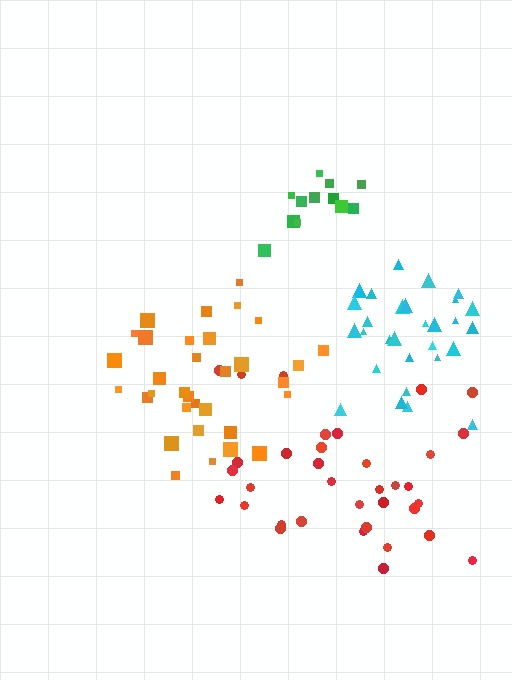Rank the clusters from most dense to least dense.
green, cyan, orange, red.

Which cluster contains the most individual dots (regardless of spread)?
Red (35).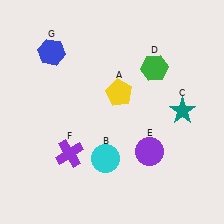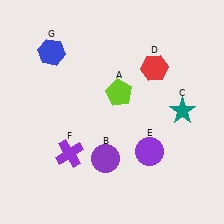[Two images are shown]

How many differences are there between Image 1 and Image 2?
There are 3 differences between the two images.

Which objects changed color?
A changed from yellow to lime. B changed from cyan to purple. D changed from green to red.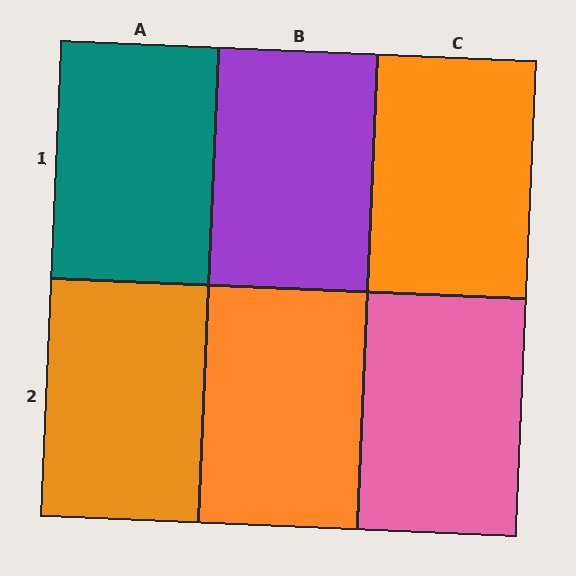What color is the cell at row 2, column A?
Orange.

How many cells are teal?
1 cell is teal.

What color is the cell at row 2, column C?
Pink.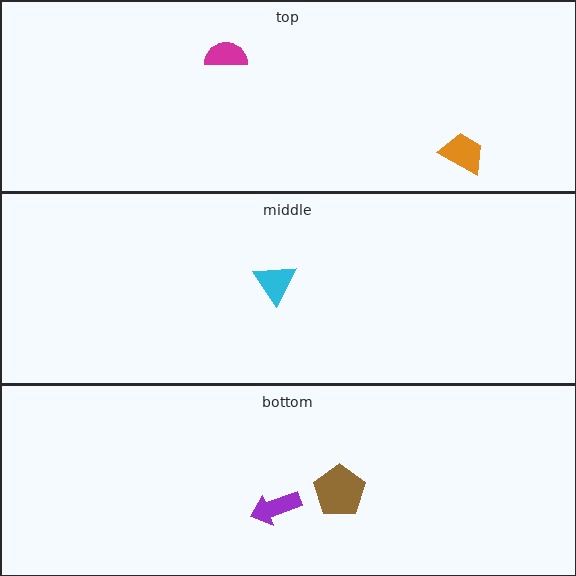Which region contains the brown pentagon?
The bottom region.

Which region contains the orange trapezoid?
The top region.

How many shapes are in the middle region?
1.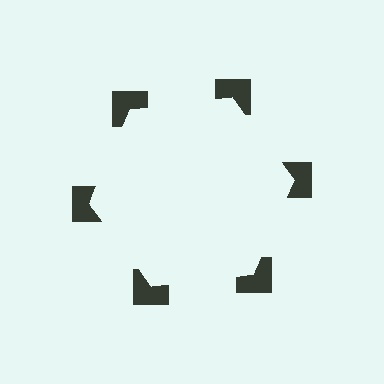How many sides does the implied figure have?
6 sides.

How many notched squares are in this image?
There are 6 — one at each vertex of the illusory hexagon.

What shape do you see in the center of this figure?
An illusory hexagon — its edges are inferred from the aligned wedge cuts in the notched squares, not physically drawn.